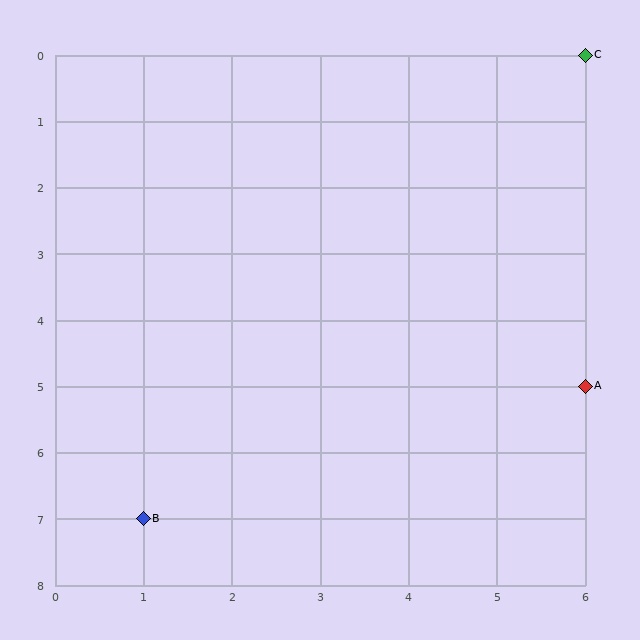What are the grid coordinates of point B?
Point B is at grid coordinates (1, 7).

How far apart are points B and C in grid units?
Points B and C are 5 columns and 7 rows apart (about 8.6 grid units diagonally).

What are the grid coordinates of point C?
Point C is at grid coordinates (6, 0).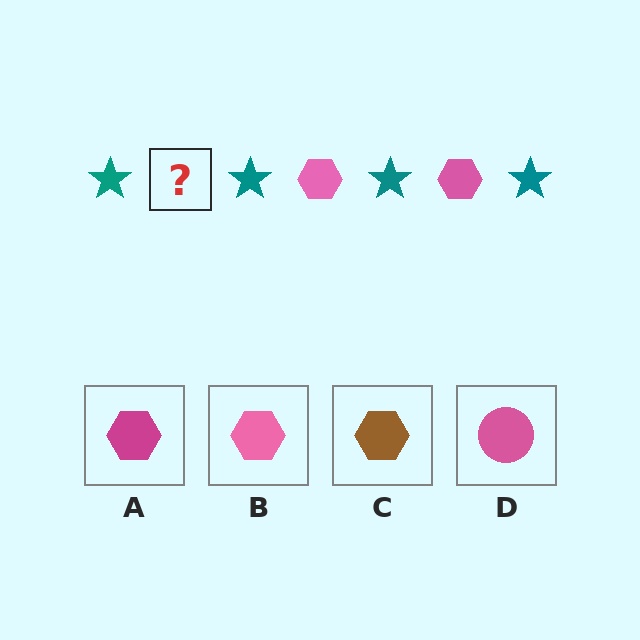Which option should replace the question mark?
Option B.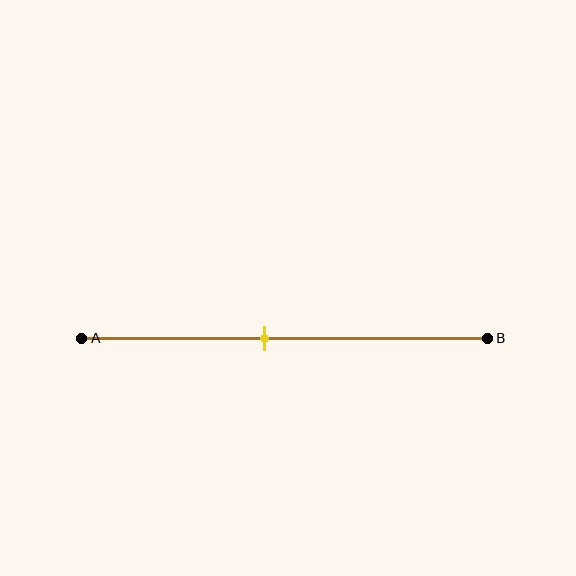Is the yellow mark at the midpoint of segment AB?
No, the mark is at about 45% from A, not at the 50% midpoint.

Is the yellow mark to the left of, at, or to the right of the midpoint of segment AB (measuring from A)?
The yellow mark is to the left of the midpoint of segment AB.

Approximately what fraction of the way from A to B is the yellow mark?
The yellow mark is approximately 45% of the way from A to B.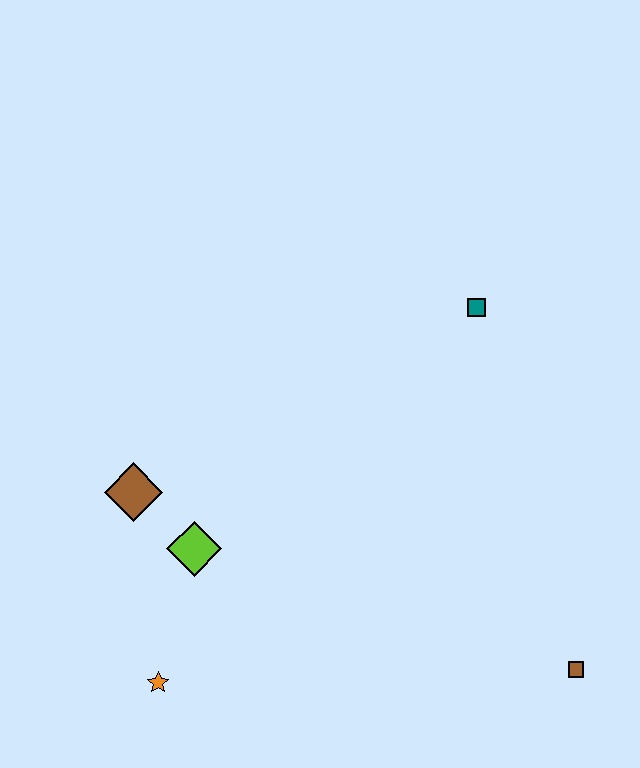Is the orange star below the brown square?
Yes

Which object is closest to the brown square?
The teal square is closest to the brown square.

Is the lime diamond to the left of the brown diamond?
No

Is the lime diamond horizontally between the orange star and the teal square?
Yes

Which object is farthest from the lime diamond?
The brown square is farthest from the lime diamond.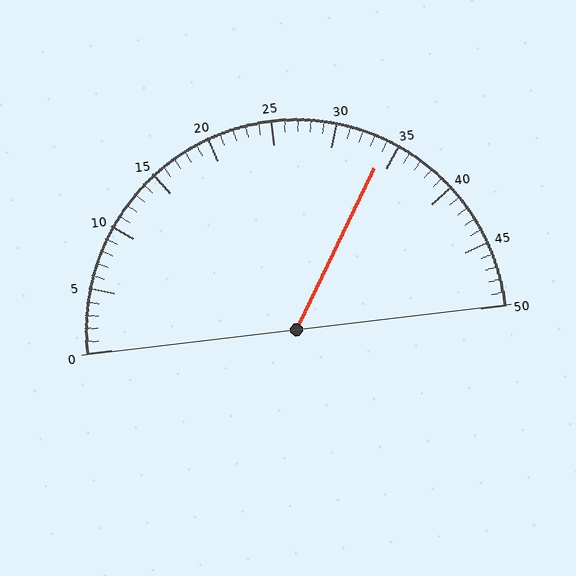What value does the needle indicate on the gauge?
The needle indicates approximately 34.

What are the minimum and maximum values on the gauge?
The gauge ranges from 0 to 50.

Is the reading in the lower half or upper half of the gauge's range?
The reading is in the upper half of the range (0 to 50).